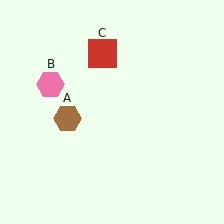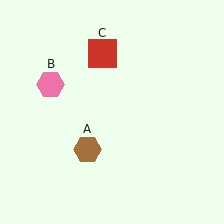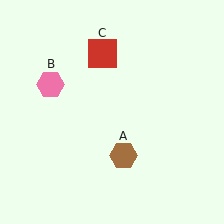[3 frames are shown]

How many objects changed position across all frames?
1 object changed position: brown hexagon (object A).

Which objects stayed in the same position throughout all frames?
Pink hexagon (object B) and red square (object C) remained stationary.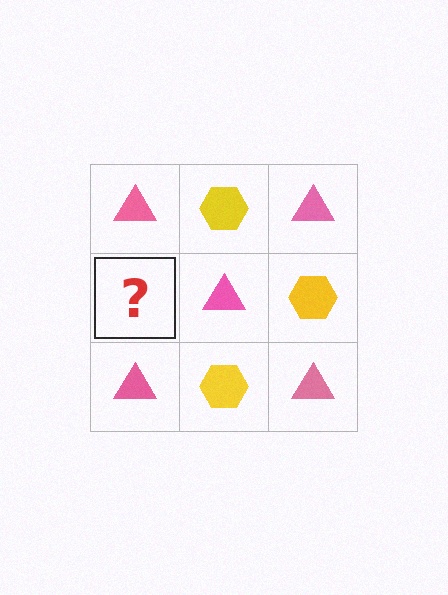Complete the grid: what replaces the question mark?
The question mark should be replaced with a yellow hexagon.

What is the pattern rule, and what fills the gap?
The rule is that it alternates pink triangle and yellow hexagon in a checkerboard pattern. The gap should be filled with a yellow hexagon.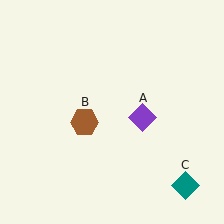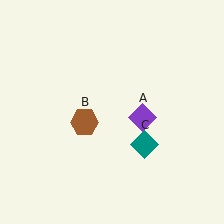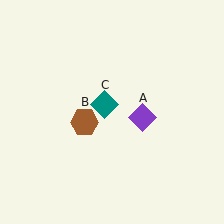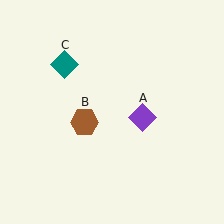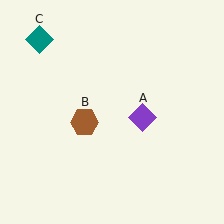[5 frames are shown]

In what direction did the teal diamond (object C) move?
The teal diamond (object C) moved up and to the left.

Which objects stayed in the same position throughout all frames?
Purple diamond (object A) and brown hexagon (object B) remained stationary.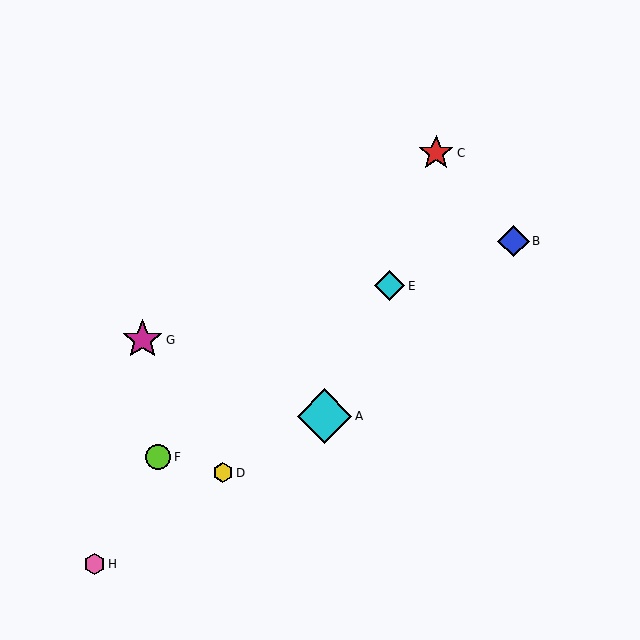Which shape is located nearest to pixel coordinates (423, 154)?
The red star (labeled C) at (436, 153) is nearest to that location.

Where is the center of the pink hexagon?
The center of the pink hexagon is at (94, 564).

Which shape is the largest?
The cyan diamond (labeled A) is the largest.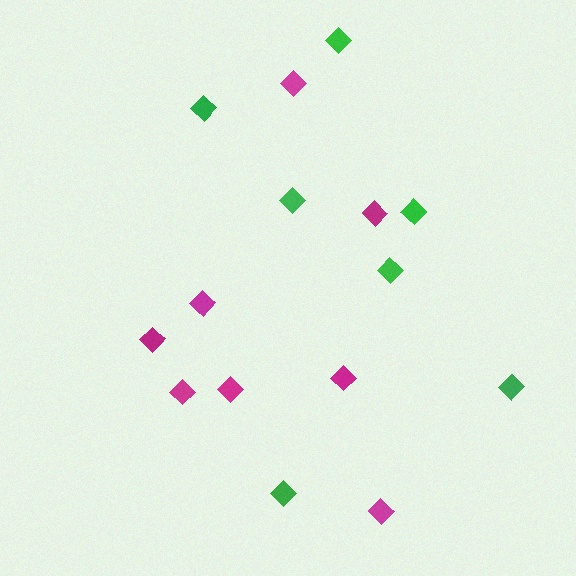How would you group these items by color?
There are 2 groups: one group of magenta diamonds (8) and one group of green diamonds (7).